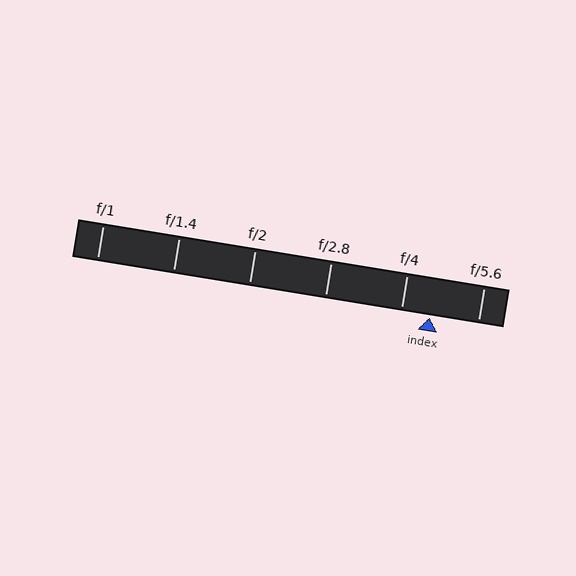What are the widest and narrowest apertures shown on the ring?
The widest aperture shown is f/1 and the narrowest is f/5.6.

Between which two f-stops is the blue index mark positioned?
The index mark is between f/4 and f/5.6.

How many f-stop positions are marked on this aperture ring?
There are 6 f-stop positions marked.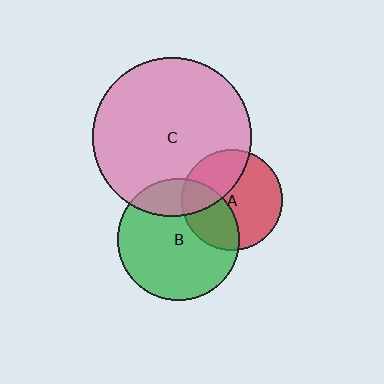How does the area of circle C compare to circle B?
Approximately 1.7 times.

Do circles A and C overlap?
Yes.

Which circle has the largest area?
Circle C (pink).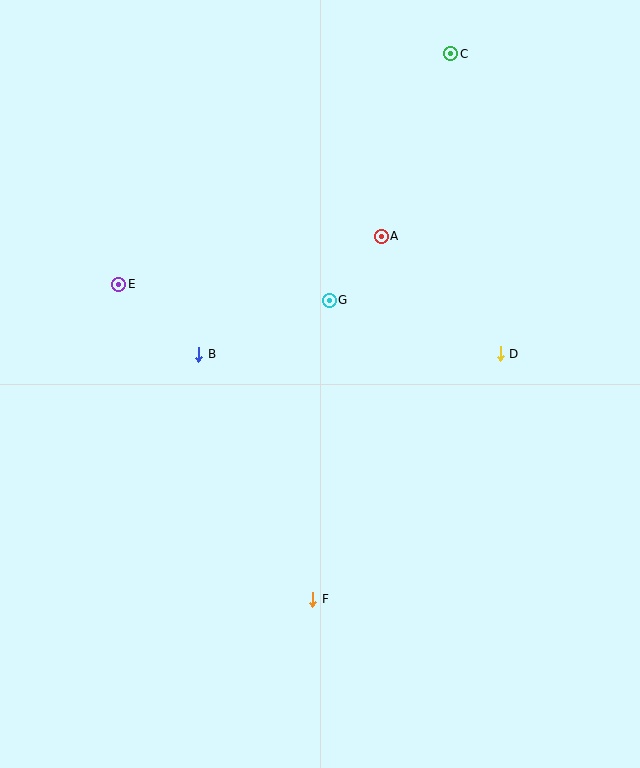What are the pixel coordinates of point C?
Point C is at (451, 54).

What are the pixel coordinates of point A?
Point A is at (381, 236).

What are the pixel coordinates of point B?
Point B is at (199, 354).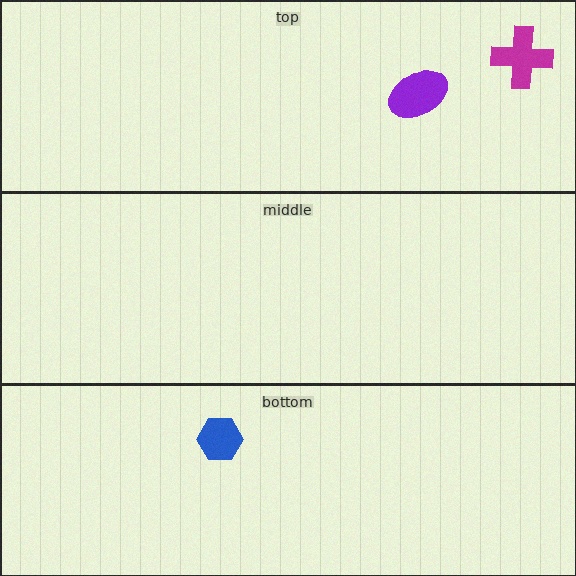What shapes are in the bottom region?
The blue hexagon.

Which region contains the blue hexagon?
The bottom region.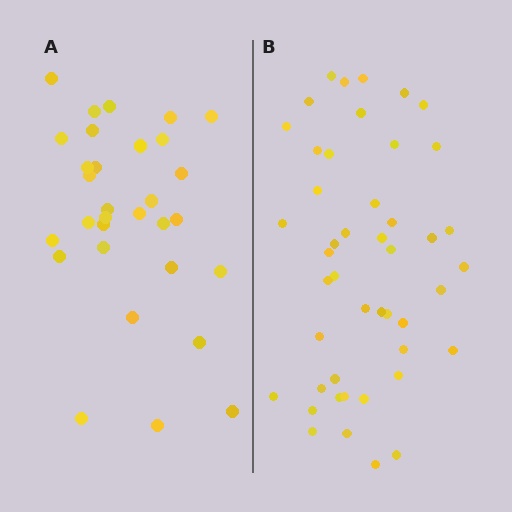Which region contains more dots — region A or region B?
Region B (the right region) has more dots.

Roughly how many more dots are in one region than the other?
Region B has approximately 15 more dots than region A.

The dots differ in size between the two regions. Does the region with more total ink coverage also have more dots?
No. Region A has more total ink coverage because its dots are larger, but region B actually contains more individual dots. Total area can be misleading — the number of items is what matters here.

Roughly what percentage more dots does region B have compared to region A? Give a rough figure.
About 50% more.